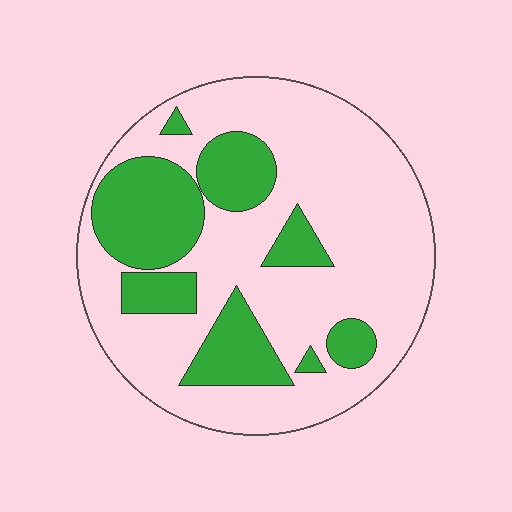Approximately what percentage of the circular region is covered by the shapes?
Approximately 30%.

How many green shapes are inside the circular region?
8.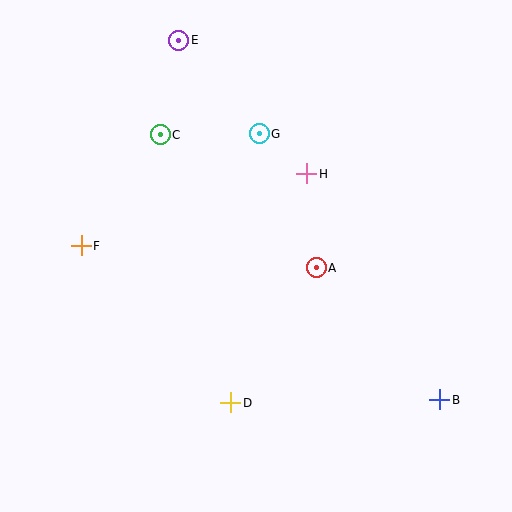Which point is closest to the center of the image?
Point A at (316, 268) is closest to the center.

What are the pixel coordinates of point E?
Point E is at (179, 40).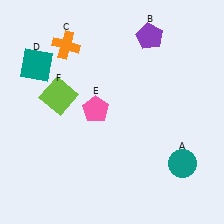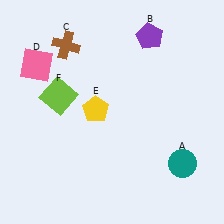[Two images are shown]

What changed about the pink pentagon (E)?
In Image 1, E is pink. In Image 2, it changed to yellow.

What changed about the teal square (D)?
In Image 1, D is teal. In Image 2, it changed to pink.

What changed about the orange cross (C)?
In Image 1, C is orange. In Image 2, it changed to brown.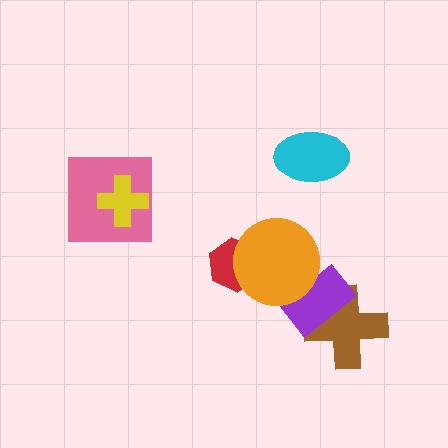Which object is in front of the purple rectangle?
The orange circle is in front of the purple rectangle.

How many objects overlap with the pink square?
1 object overlaps with the pink square.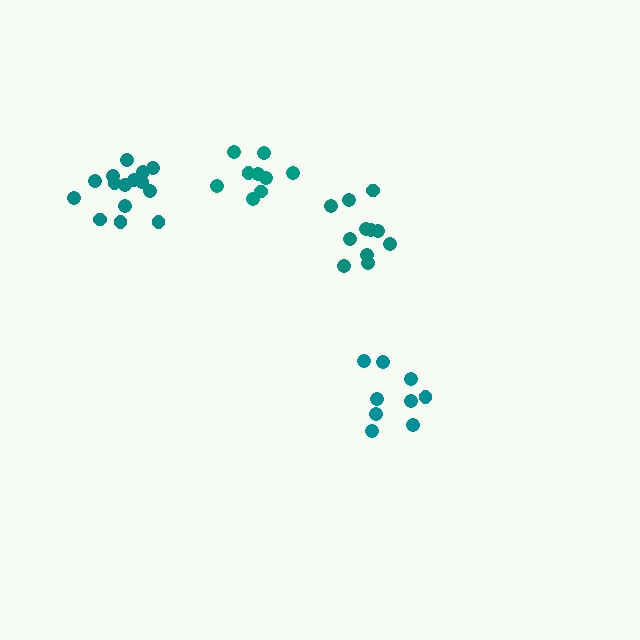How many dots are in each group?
Group 1: 9 dots, Group 2: 12 dots, Group 3: 15 dots, Group 4: 9 dots (45 total).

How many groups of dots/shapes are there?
There are 4 groups.